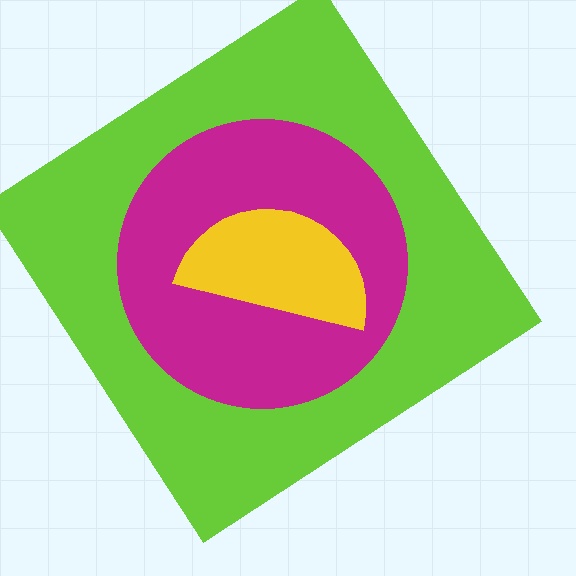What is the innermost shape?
The yellow semicircle.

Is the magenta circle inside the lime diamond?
Yes.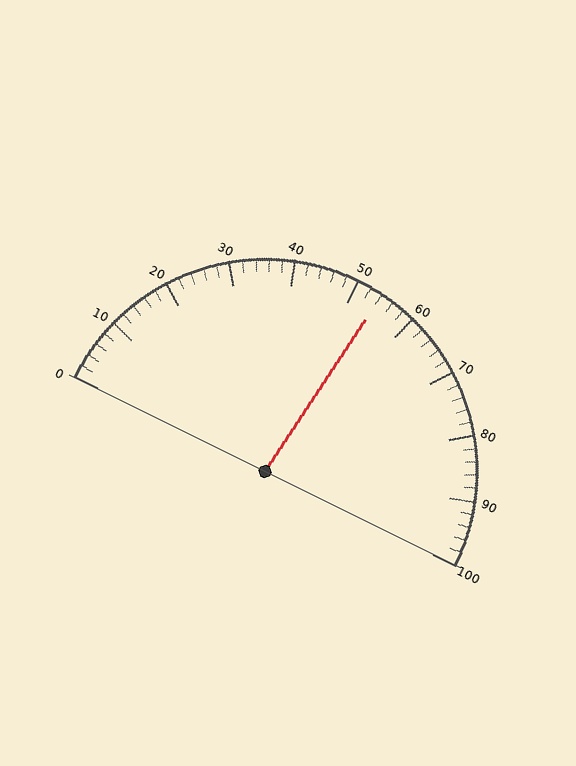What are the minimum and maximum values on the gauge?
The gauge ranges from 0 to 100.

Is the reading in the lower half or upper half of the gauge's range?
The reading is in the upper half of the range (0 to 100).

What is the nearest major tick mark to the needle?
The nearest major tick mark is 50.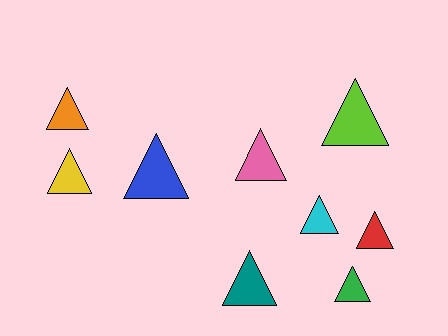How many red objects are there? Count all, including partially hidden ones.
There is 1 red object.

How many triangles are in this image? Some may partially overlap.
There are 9 triangles.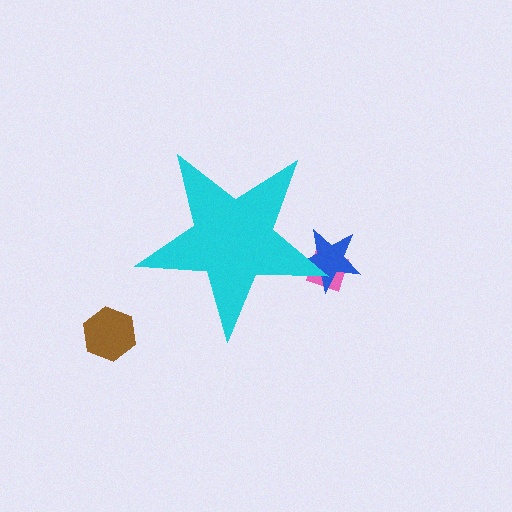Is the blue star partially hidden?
Yes, the blue star is partially hidden behind the cyan star.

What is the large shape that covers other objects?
A cyan star.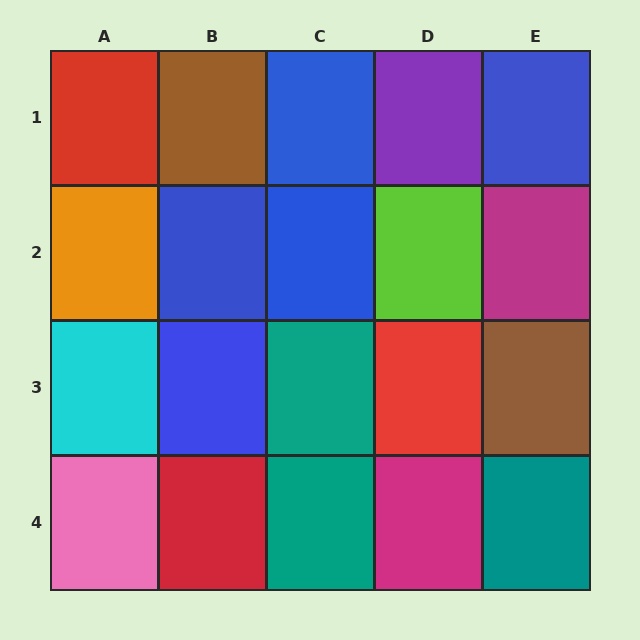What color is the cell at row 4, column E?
Teal.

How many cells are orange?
1 cell is orange.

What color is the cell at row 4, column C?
Teal.